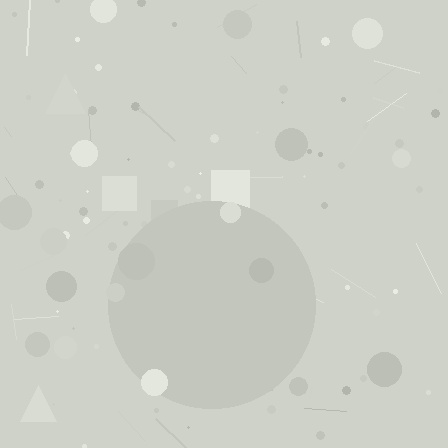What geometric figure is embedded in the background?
A circle is embedded in the background.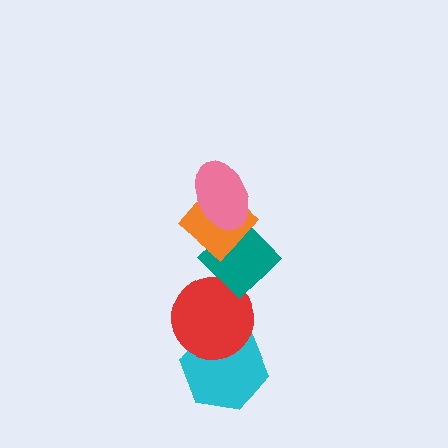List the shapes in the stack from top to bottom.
From top to bottom: the pink ellipse, the orange diamond, the teal diamond, the red circle, the cyan hexagon.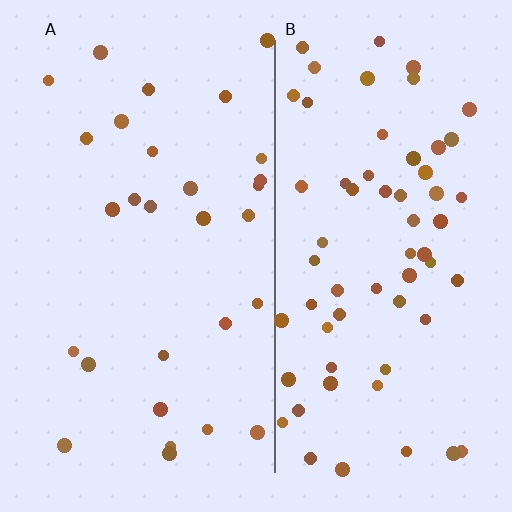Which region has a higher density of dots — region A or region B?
B (the right).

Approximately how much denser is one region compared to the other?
Approximately 2.2× — region B over region A.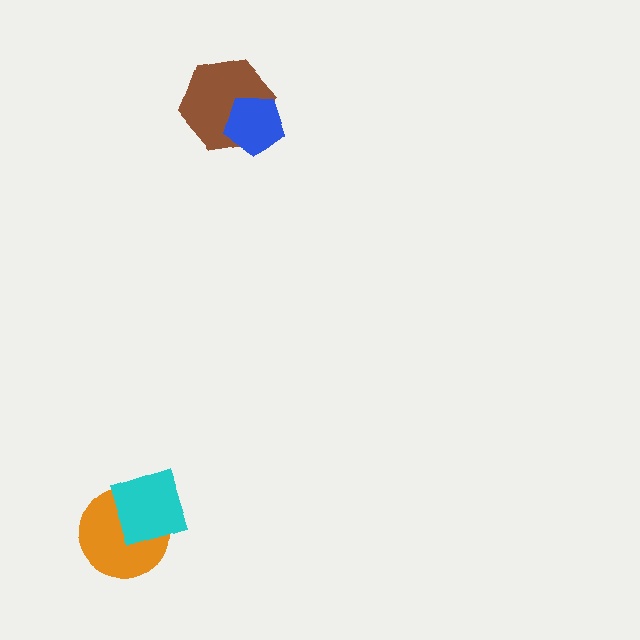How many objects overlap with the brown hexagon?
1 object overlaps with the brown hexagon.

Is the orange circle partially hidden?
Yes, it is partially covered by another shape.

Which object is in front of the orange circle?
The cyan diamond is in front of the orange circle.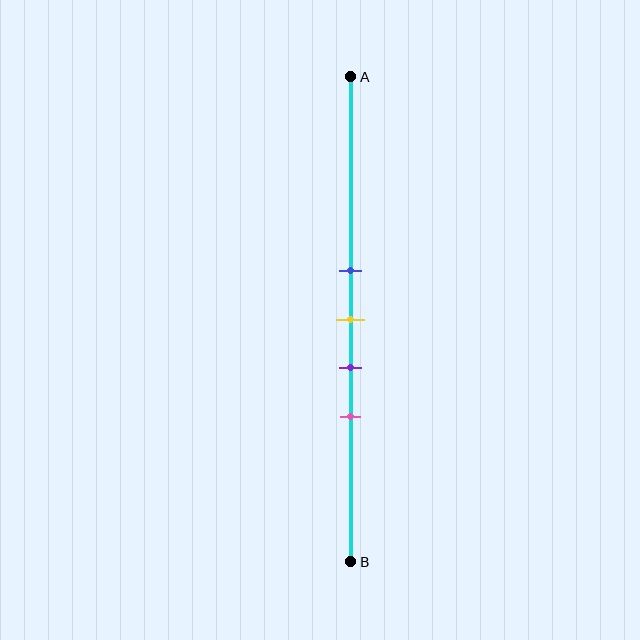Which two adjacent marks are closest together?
The blue and yellow marks are the closest adjacent pair.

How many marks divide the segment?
There are 4 marks dividing the segment.